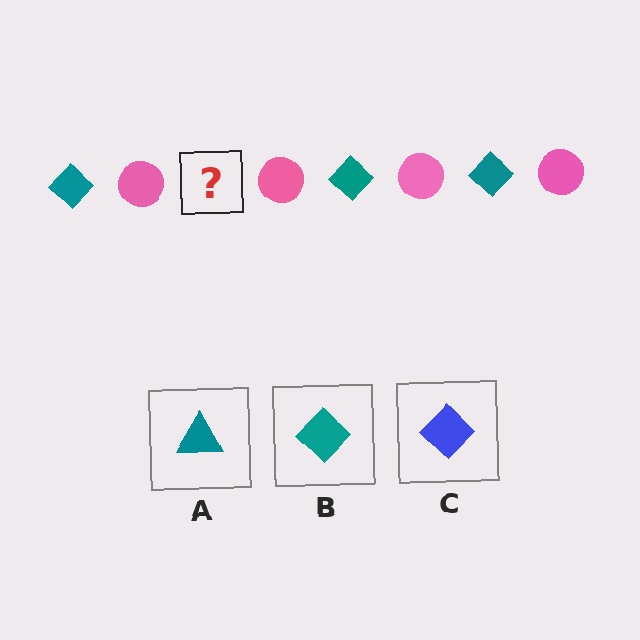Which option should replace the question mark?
Option B.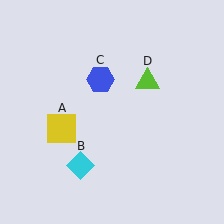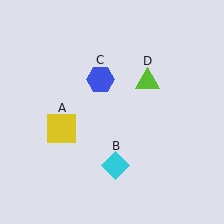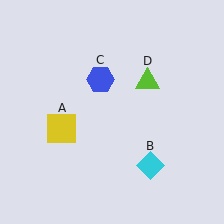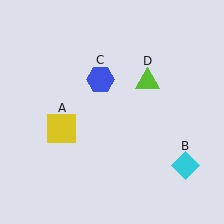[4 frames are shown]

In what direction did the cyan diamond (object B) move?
The cyan diamond (object B) moved right.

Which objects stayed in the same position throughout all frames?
Yellow square (object A) and blue hexagon (object C) and lime triangle (object D) remained stationary.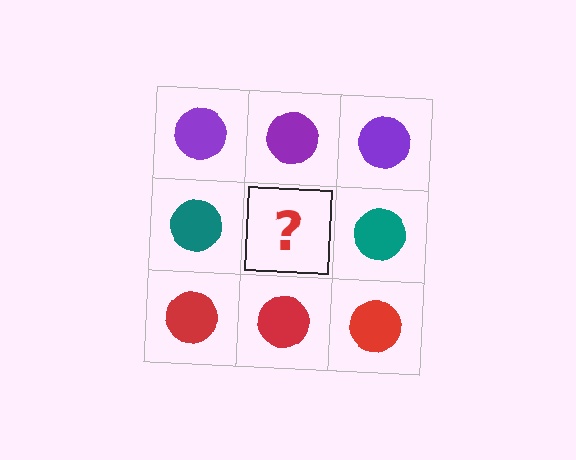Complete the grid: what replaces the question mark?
The question mark should be replaced with a teal circle.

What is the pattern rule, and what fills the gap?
The rule is that each row has a consistent color. The gap should be filled with a teal circle.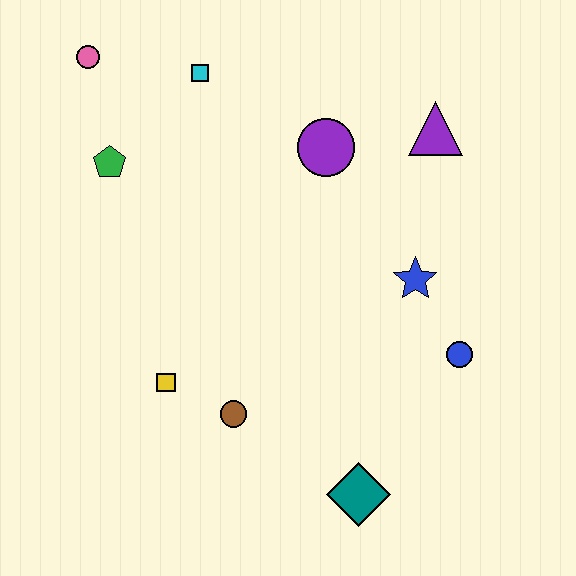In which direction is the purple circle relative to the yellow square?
The purple circle is above the yellow square.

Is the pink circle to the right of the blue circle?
No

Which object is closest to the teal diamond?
The brown circle is closest to the teal diamond.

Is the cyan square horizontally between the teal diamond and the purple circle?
No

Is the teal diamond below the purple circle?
Yes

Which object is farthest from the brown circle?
The pink circle is farthest from the brown circle.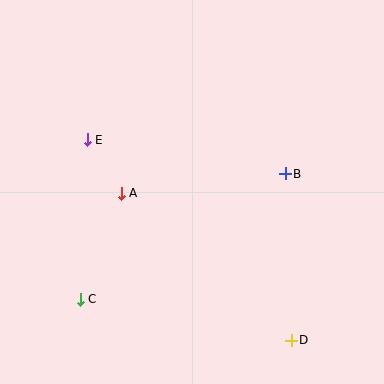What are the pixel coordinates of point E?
Point E is at (87, 140).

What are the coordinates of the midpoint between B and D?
The midpoint between B and D is at (288, 257).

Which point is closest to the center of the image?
Point A at (121, 193) is closest to the center.